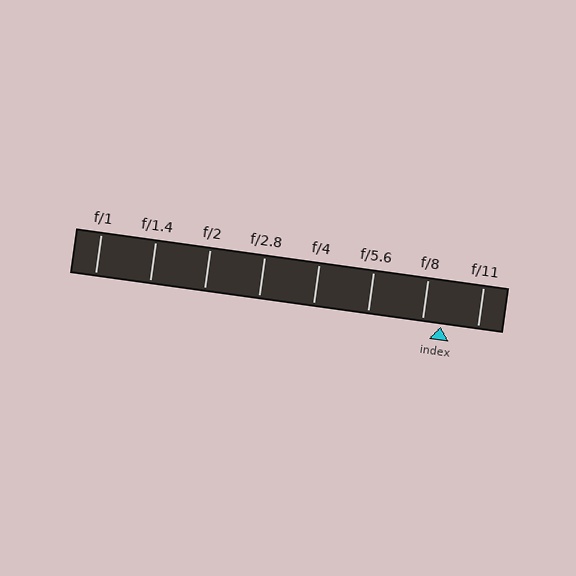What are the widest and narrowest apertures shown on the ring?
The widest aperture shown is f/1 and the narrowest is f/11.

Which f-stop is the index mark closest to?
The index mark is closest to f/8.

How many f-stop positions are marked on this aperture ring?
There are 8 f-stop positions marked.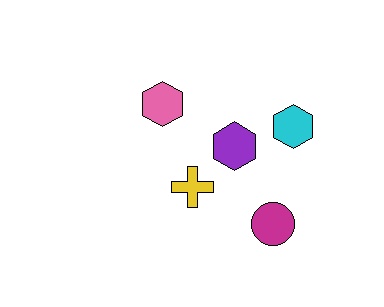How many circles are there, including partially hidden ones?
There is 1 circle.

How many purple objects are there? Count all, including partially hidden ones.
There is 1 purple object.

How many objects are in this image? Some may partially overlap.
There are 5 objects.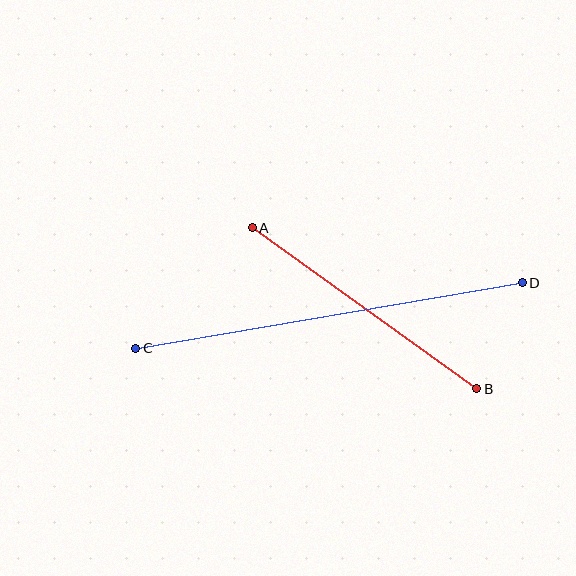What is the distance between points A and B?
The distance is approximately 277 pixels.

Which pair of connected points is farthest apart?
Points C and D are farthest apart.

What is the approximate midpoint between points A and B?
The midpoint is at approximately (365, 308) pixels.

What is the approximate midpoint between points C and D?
The midpoint is at approximately (329, 316) pixels.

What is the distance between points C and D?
The distance is approximately 392 pixels.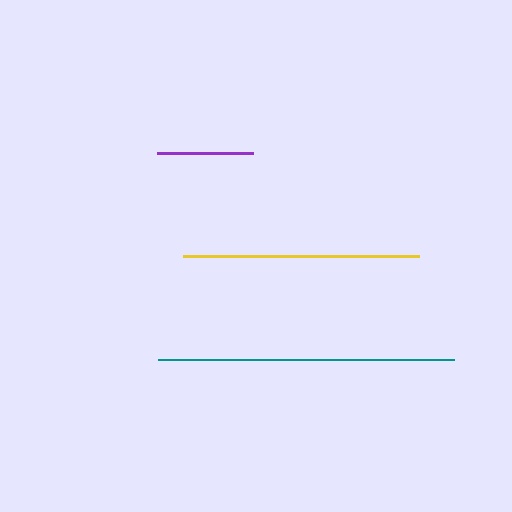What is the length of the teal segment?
The teal segment is approximately 295 pixels long.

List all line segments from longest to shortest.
From longest to shortest: teal, yellow, purple.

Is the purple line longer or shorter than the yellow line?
The yellow line is longer than the purple line.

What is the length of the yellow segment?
The yellow segment is approximately 236 pixels long.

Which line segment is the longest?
The teal line is the longest at approximately 295 pixels.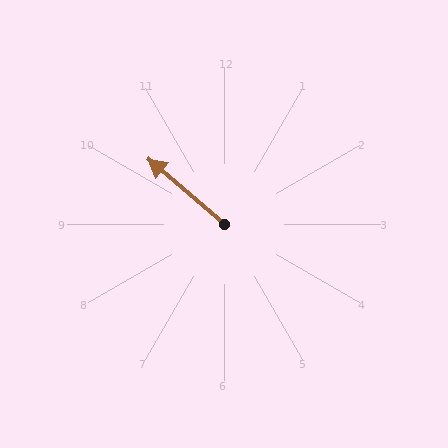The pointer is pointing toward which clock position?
Roughly 10 o'clock.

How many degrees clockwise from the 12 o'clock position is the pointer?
Approximately 311 degrees.